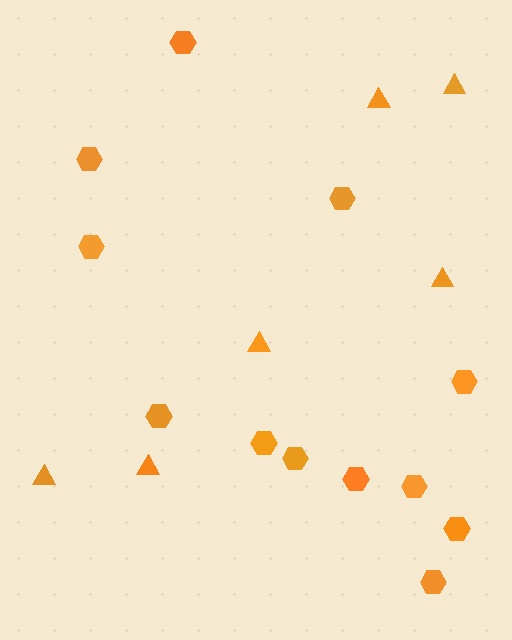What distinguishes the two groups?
There are 2 groups: one group of triangles (6) and one group of hexagons (12).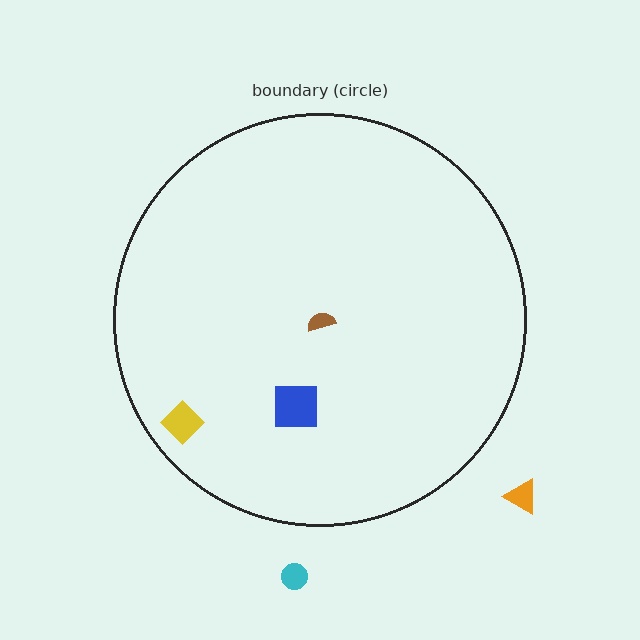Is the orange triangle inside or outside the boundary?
Outside.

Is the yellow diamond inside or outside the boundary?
Inside.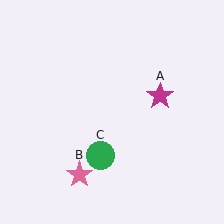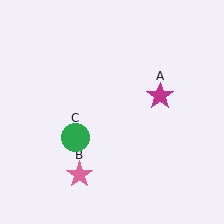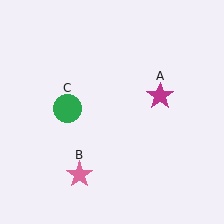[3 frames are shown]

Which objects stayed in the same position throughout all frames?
Magenta star (object A) and pink star (object B) remained stationary.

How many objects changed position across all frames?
1 object changed position: green circle (object C).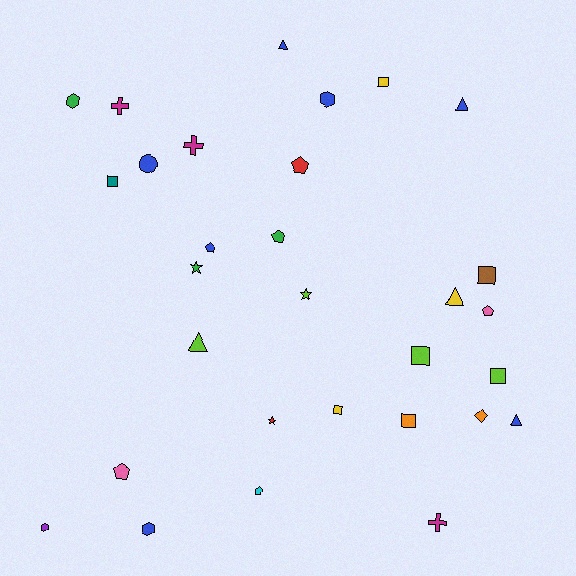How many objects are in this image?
There are 30 objects.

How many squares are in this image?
There are 7 squares.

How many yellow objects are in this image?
There are 3 yellow objects.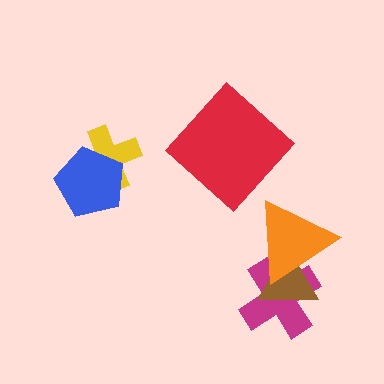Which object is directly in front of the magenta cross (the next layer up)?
The brown triangle is directly in front of the magenta cross.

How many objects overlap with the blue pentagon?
1 object overlaps with the blue pentagon.